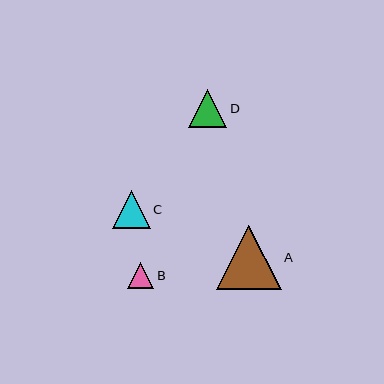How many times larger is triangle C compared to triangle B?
Triangle C is approximately 1.5 times the size of triangle B.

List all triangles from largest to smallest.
From largest to smallest: A, C, D, B.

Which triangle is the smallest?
Triangle B is the smallest with a size of approximately 26 pixels.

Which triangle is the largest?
Triangle A is the largest with a size of approximately 65 pixels.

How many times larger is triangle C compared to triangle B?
Triangle C is approximately 1.5 times the size of triangle B.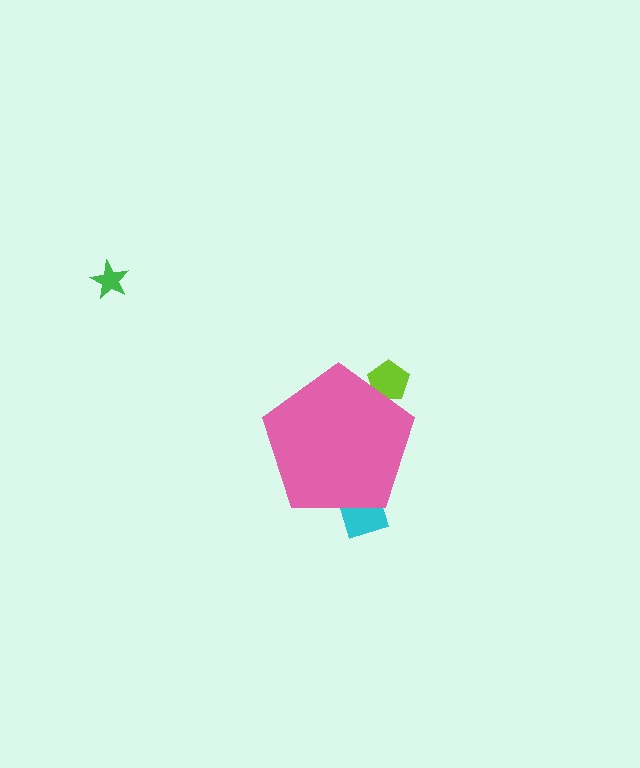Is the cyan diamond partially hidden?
Yes, the cyan diamond is partially hidden behind the pink pentagon.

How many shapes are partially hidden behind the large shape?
2 shapes are partially hidden.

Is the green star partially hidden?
No, the green star is fully visible.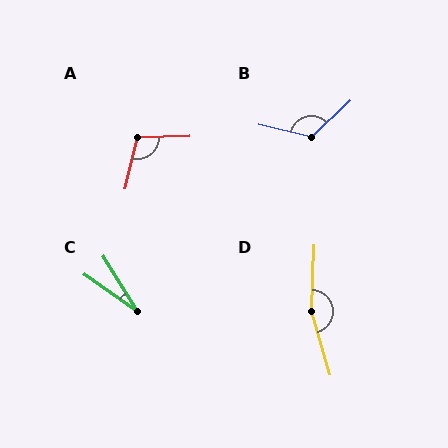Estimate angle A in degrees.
Approximately 106 degrees.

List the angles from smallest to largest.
C (23°), A (106°), B (124°), D (162°).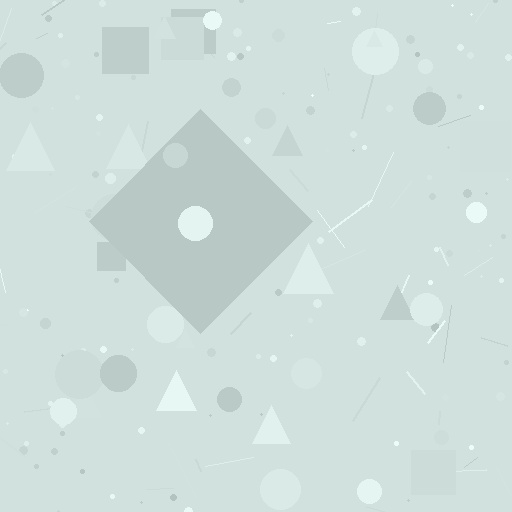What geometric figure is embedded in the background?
A diamond is embedded in the background.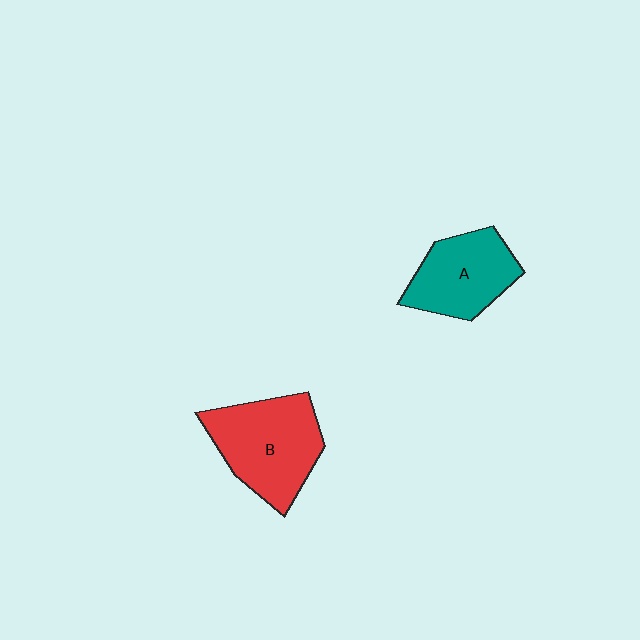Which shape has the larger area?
Shape B (red).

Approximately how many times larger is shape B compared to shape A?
Approximately 1.3 times.